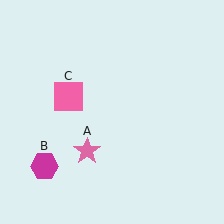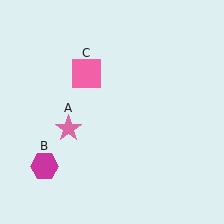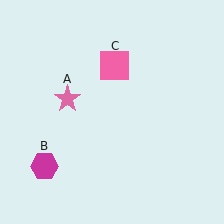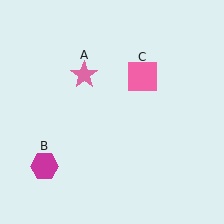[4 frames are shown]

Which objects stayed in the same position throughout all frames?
Magenta hexagon (object B) remained stationary.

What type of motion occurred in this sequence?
The pink star (object A), pink square (object C) rotated clockwise around the center of the scene.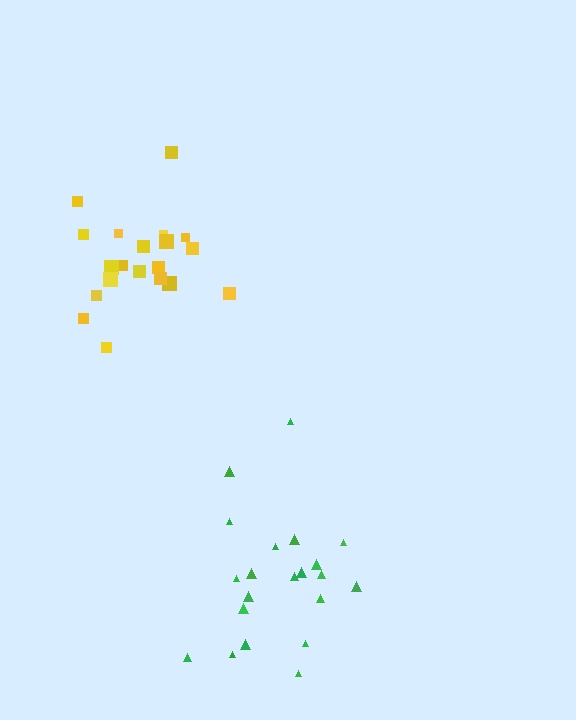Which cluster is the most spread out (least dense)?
Green.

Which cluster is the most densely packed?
Yellow.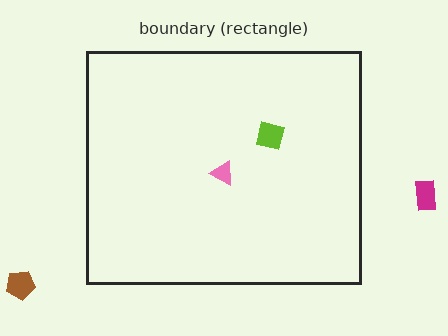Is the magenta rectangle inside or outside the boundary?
Outside.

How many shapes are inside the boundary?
2 inside, 2 outside.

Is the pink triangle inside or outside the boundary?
Inside.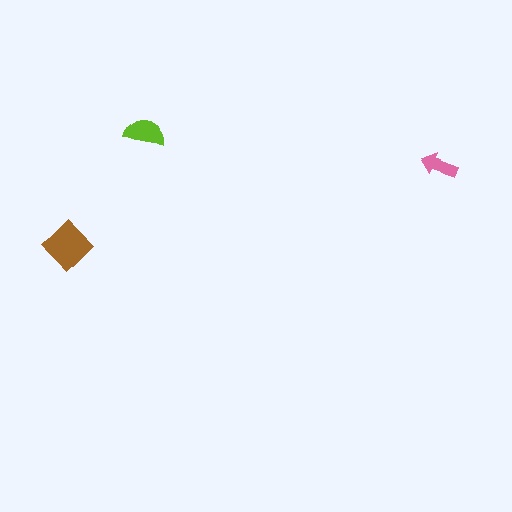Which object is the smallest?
The pink arrow.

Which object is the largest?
The brown diamond.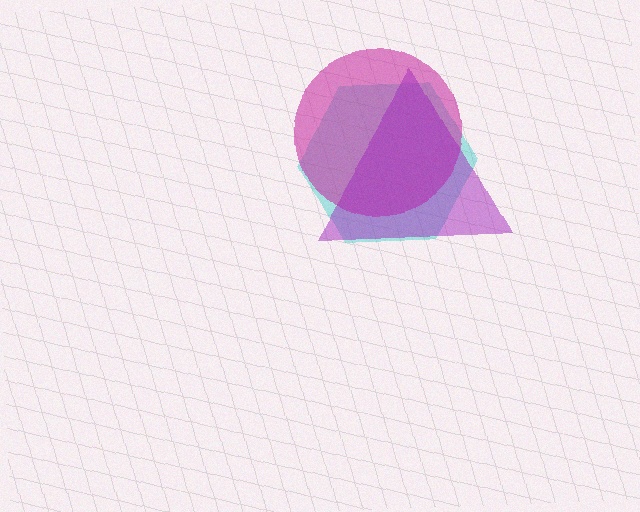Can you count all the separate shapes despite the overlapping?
Yes, there are 3 separate shapes.